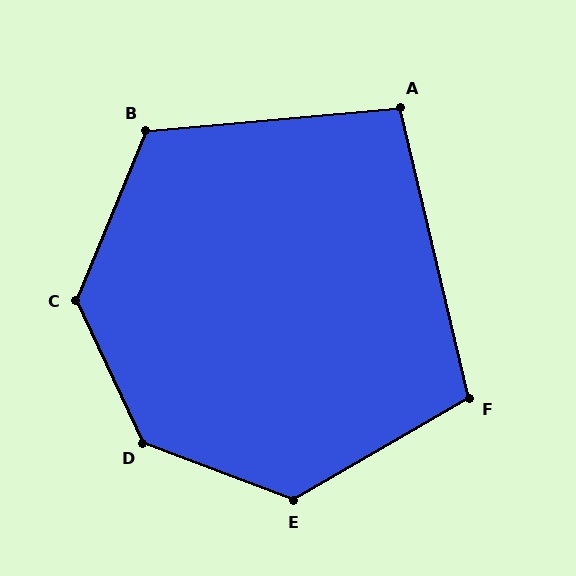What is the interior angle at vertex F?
Approximately 107 degrees (obtuse).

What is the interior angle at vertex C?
Approximately 133 degrees (obtuse).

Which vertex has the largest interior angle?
D, at approximately 136 degrees.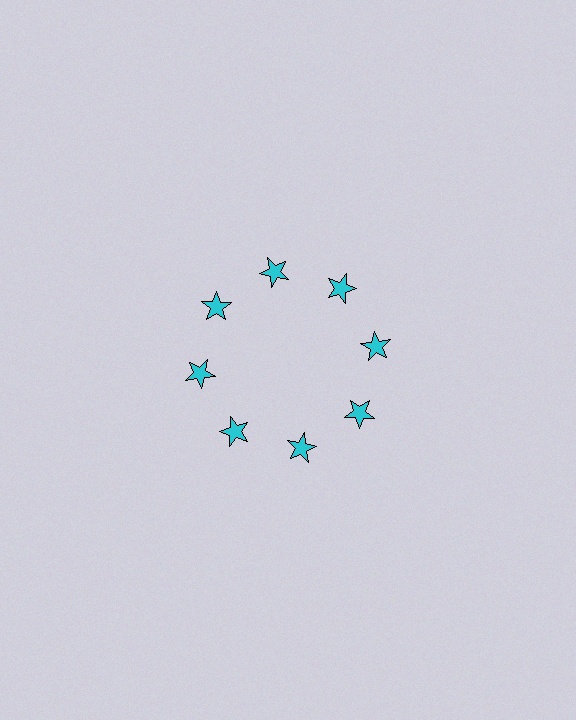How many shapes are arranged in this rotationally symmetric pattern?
There are 8 shapes, arranged in 8 groups of 1.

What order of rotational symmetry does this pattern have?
This pattern has 8-fold rotational symmetry.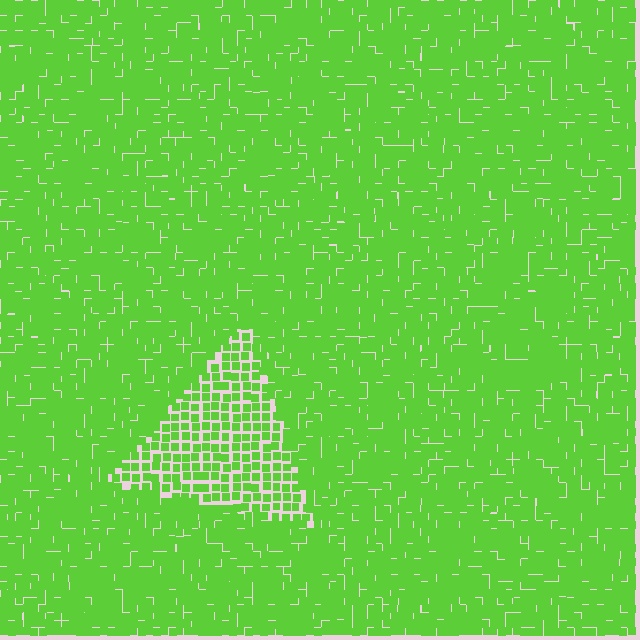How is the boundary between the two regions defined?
The boundary is defined by a change in element density (approximately 1.7x ratio). All elements are the same color, size, and shape.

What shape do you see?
I see a triangle.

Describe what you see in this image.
The image contains small lime elements arranged at two different densities. A triangle-shaped region is visible where the elements are less densely packed than the surrounding area.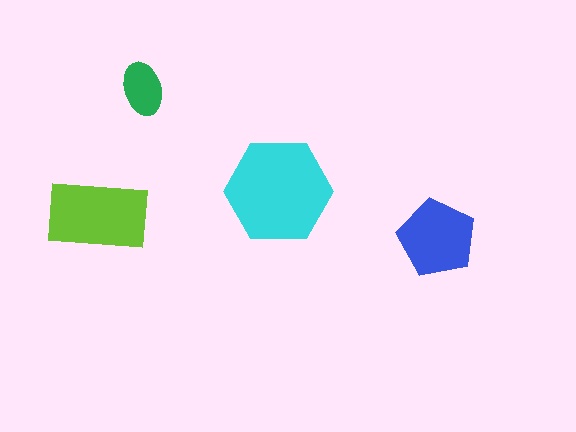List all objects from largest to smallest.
The cyan hexagon, the lime rectangle, the blue pentagon, the green ellipse.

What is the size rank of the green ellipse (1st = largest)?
4th.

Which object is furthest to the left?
The lime rectangle is leftmost.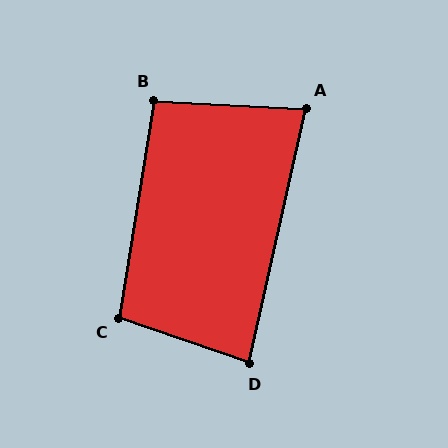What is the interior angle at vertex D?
Approximately 84 degrees (acute).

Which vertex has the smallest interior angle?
A, at approximately 80 degrees.